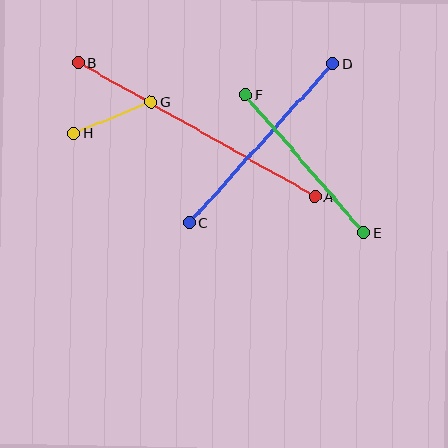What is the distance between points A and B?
The distance is approximately 271 pixels.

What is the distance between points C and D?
The distance is approximately 214 pixels.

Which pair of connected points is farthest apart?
Points A and B are farthest apart.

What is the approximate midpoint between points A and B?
The midpoint is at approximately (197, 130) pixels.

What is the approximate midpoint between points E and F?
The midpoint is at approximately (305, 164) pixels.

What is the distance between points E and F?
The distance is approximately 182 pixels.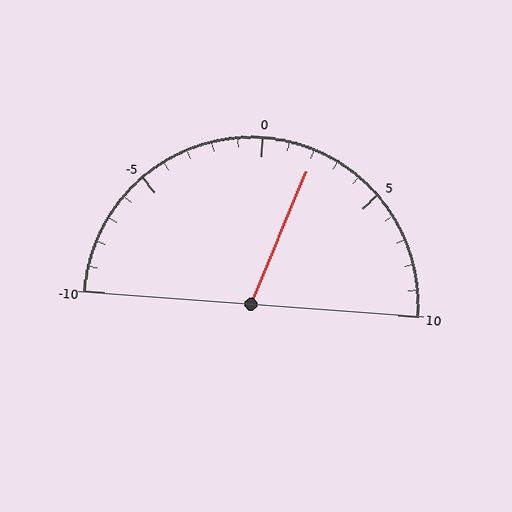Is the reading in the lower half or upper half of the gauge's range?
The reading is in the upper half of the range (-10 to 10).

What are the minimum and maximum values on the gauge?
The gauge ranges from -10 to 10.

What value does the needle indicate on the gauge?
The needle indicates approximately 2.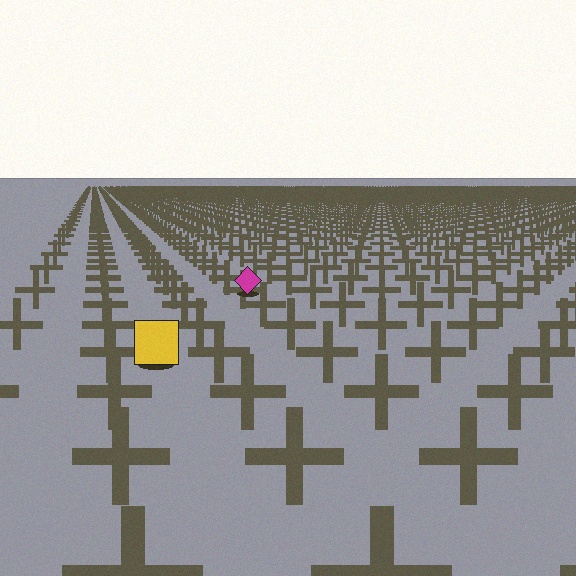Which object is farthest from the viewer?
The magenta diamond is farthest from the viewer. It appears smaller and the ground texture around it is denser.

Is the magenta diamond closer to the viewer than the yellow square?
No. The yellow square is closer — you can tell from the texture gradient: the ground texture is coarser near it.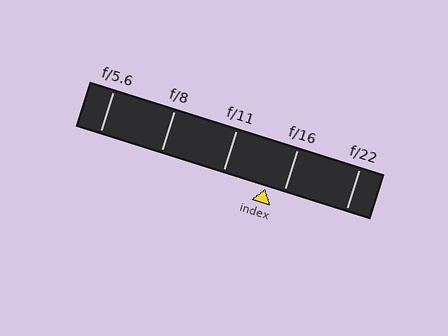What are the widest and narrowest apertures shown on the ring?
The widest aperture shown is f/5.6 and the narrowest is f/22.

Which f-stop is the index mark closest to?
The index mark is closest to f/16.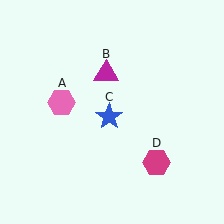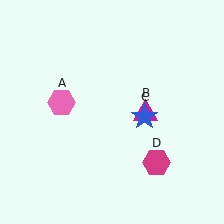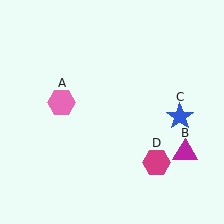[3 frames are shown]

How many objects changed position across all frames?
2 objects changed position: magenta triangle (object B), blue star (object C).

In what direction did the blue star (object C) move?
The blue star (object C) moved right.